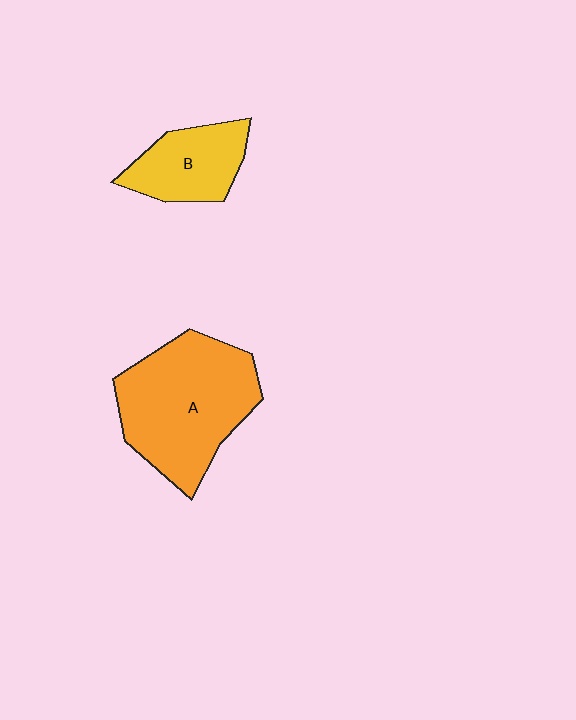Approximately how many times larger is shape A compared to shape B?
Approximately 2.0 times.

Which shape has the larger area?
Shape A (orange).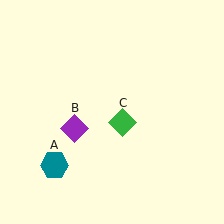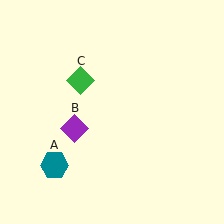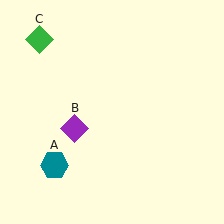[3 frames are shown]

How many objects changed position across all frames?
1 object changed position: green diamond (object C).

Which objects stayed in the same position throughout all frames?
Teal hexagon (object A) and purple diamond (object B) remained stationary.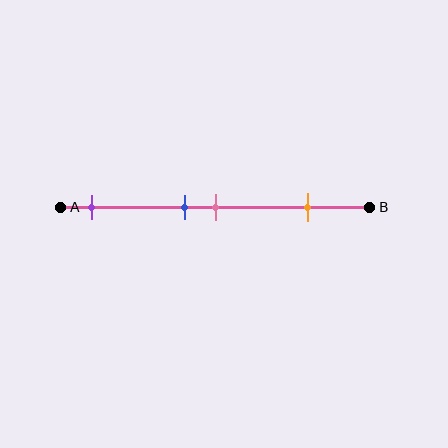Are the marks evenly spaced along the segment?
No, the marks are not evenly spaced.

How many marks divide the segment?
There are 4 marks dividing the segment.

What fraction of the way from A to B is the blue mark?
The blue mark is approximately 40% (0.4) of the way from A to B.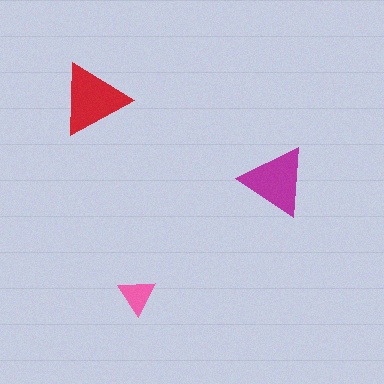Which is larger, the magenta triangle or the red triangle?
The red one.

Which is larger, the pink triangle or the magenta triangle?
The magenta one.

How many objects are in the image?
There are 3 objects in the image.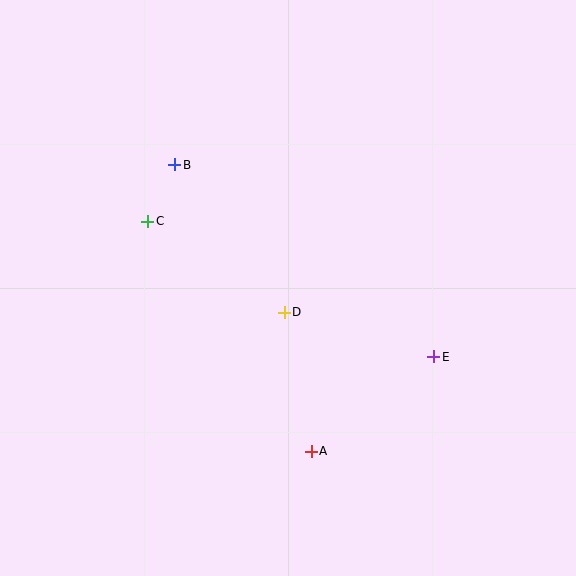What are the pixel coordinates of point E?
Point E is at (433, 357).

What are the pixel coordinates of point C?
Point C is at (148, 221).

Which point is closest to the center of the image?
Point D at (284, 312) is closest to the center.